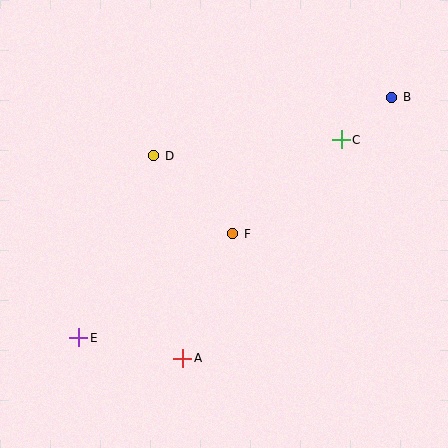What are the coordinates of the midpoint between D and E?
The midpoint between D and E is at (116, 247).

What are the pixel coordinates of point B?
Point B is at (392, 97).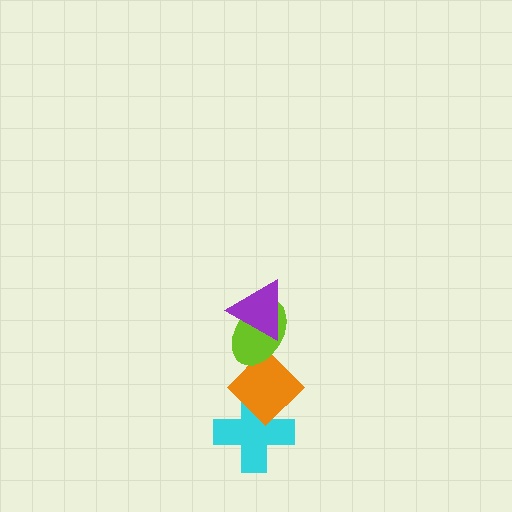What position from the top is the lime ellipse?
The lime ellipse is 2nd from the top.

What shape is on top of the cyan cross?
The orange diamond is on top of the cyan cross.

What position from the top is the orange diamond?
The orange diamond is 3rd from the top.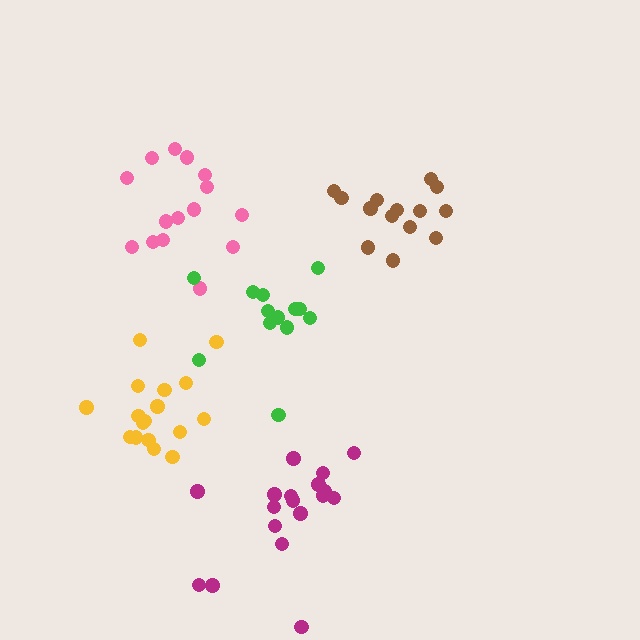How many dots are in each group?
Group 1: 15 dots, Group 2: 14 dots, Group 3: 18 dots, Group 4: 17 dots, Group 5: 13 dots (77 total).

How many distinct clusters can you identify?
There are 5 distinct clusters.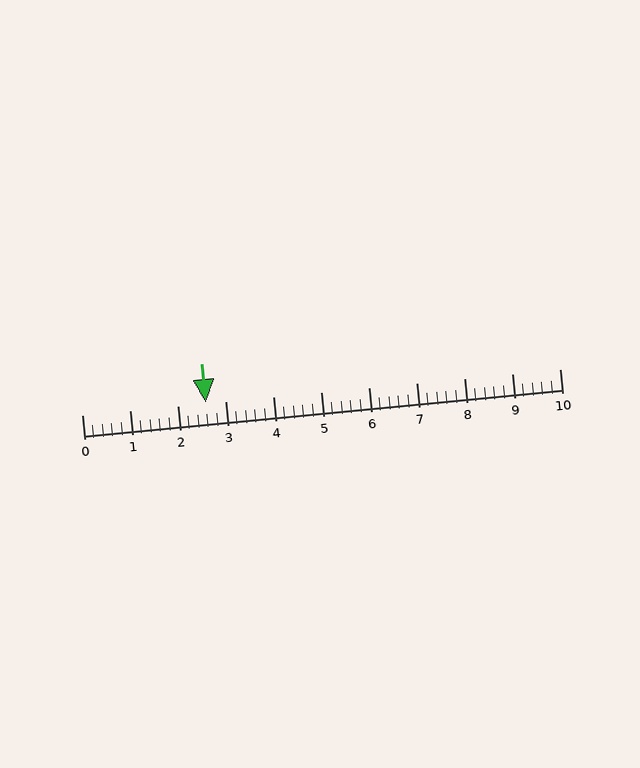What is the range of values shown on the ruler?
The ruler shows values from 0 to 10.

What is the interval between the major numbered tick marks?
The major tick marks are spaced 1 units apart.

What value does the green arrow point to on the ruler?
The green arrow points to approximately 2.6.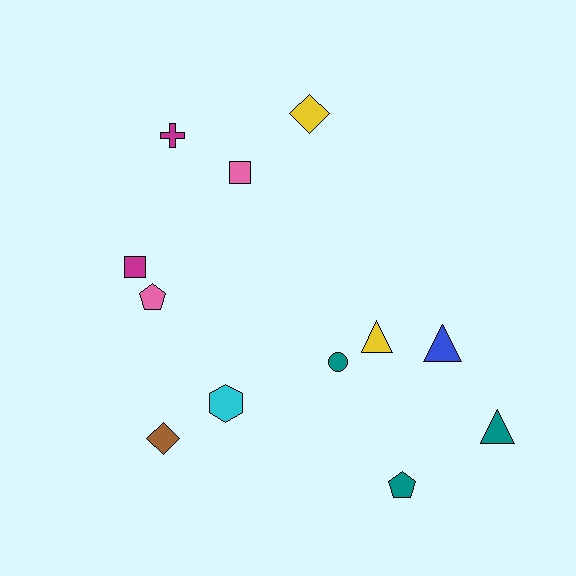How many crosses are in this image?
There is 1 cross.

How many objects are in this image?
There are 12 objects.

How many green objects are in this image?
There are no green objects.